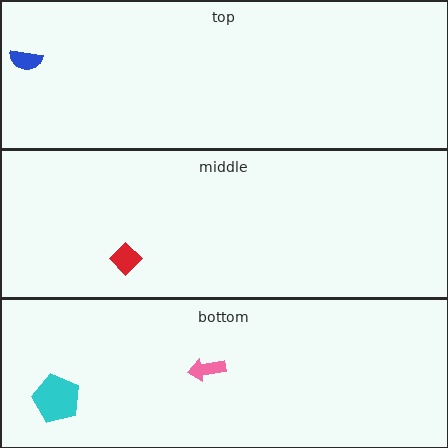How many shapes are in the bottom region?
2.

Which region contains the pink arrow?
The bottom region.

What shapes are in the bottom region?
The cyan pentagon, the pink arrow.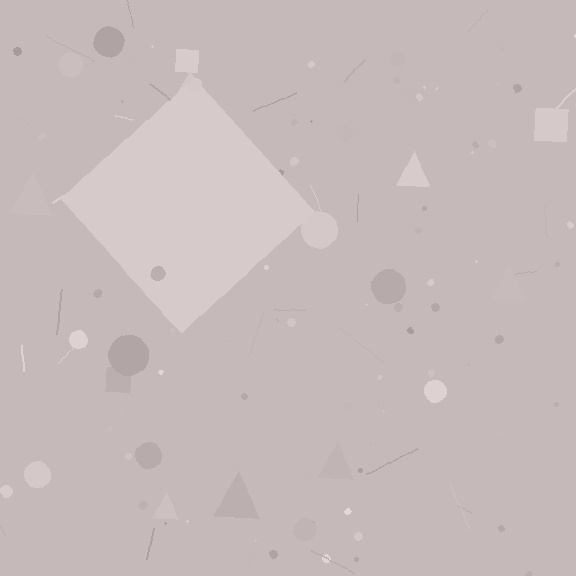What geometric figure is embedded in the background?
A diamond is embedded in the background.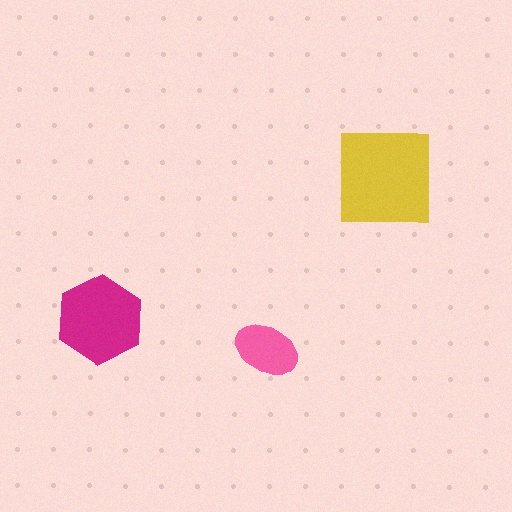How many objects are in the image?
There are 3 objects in the image.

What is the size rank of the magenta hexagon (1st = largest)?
2nd.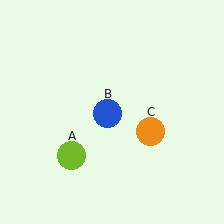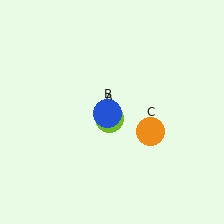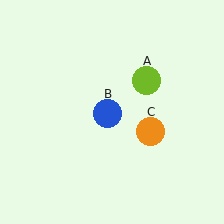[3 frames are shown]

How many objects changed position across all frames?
1 object changed position: lime circle (object A).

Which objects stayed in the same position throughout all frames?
Blue circle (object B) and orange circle (object C) remained stationary.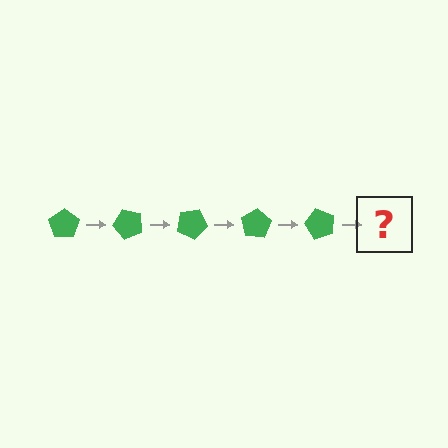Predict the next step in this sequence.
The next step is a green pentagon rotated 250 degrees.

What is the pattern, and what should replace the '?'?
The pattern is that the pentagon rotates 50 degrees each step. The '?' should be a green pentagon rotated 250 degrees.